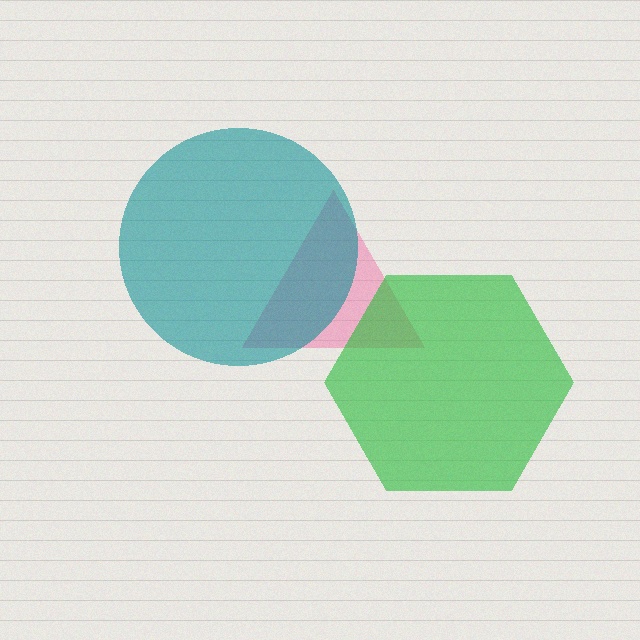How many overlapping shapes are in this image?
There are 3 overlapping shapes in the image.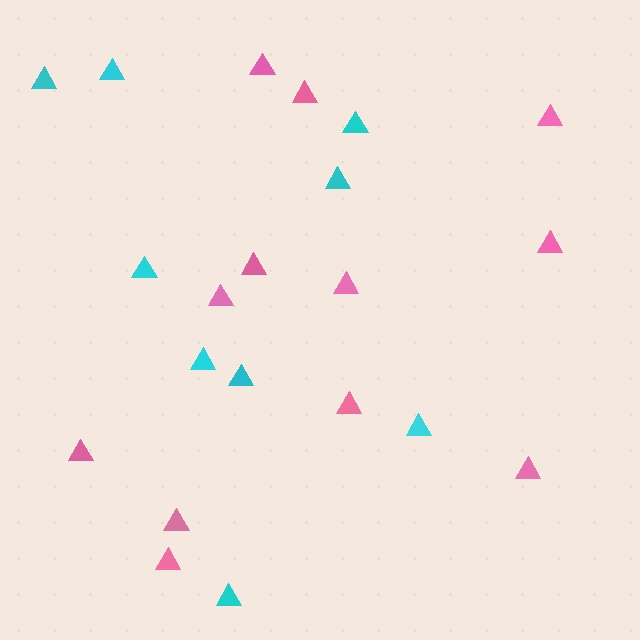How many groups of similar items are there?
There are 2 groups: one group of cyan triangles (9) and one group of pink triangles (12).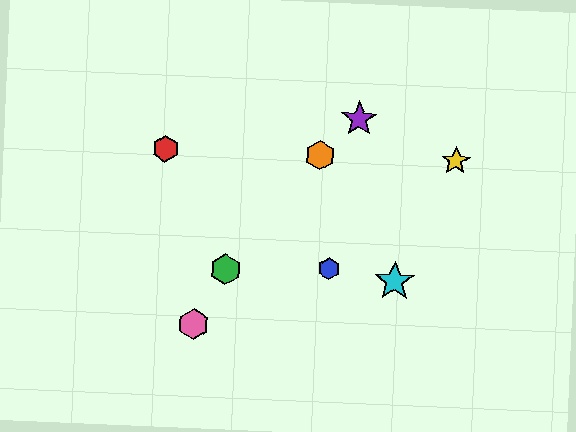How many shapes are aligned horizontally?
3 shapes (the red hexagon, the yellow star, the orange hexagon) are aligned horizontally.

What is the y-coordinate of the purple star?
The purple star is at y≈119.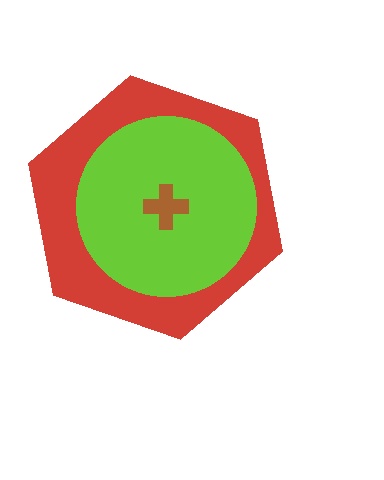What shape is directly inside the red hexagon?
The lime circle.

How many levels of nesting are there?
3.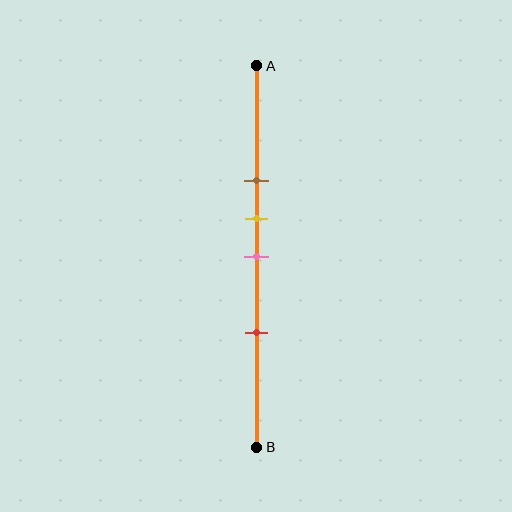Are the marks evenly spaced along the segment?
No, the marks are not evenly spaced.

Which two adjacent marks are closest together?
The yellow and pink marks are the closest adjacent pair.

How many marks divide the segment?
There are 4 marks dividing the segment.